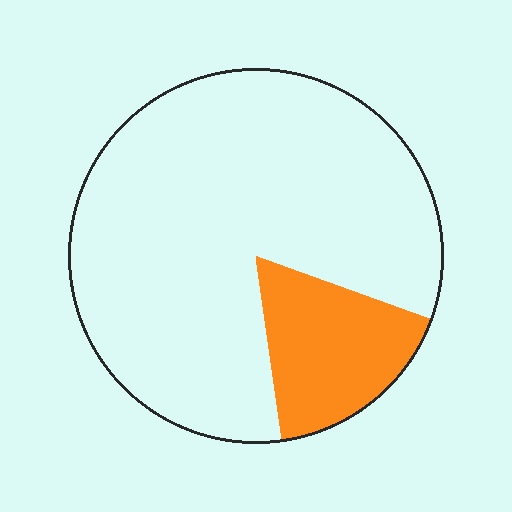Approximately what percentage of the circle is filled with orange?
Approximately 15%.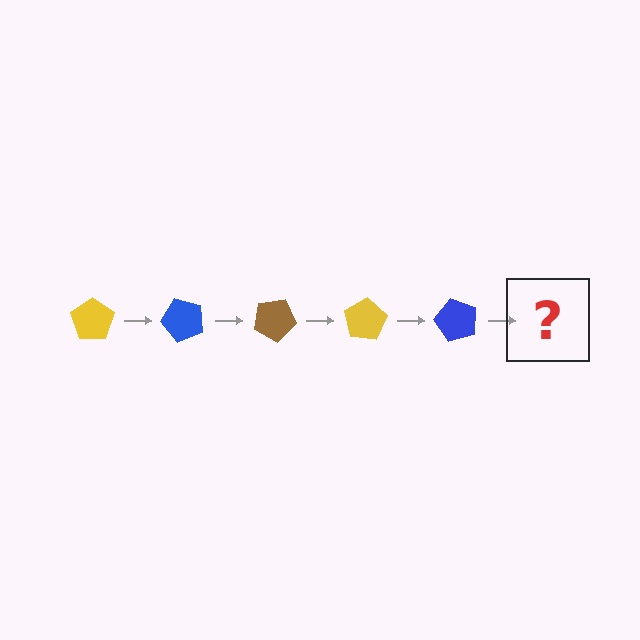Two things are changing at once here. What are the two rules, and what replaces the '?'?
The two rules are that it rotates 50 degrees each step and the color cycles through yellow, blue, and brown. The '?' should be a brown pentagon, rotated 250 degrees from the start.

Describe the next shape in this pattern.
It should be a brown pentagon, rotated 250 degrees from the start.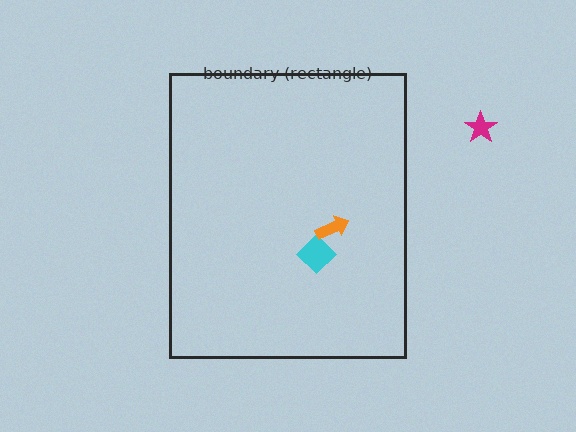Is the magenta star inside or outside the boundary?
Outside.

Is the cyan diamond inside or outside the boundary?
Inside.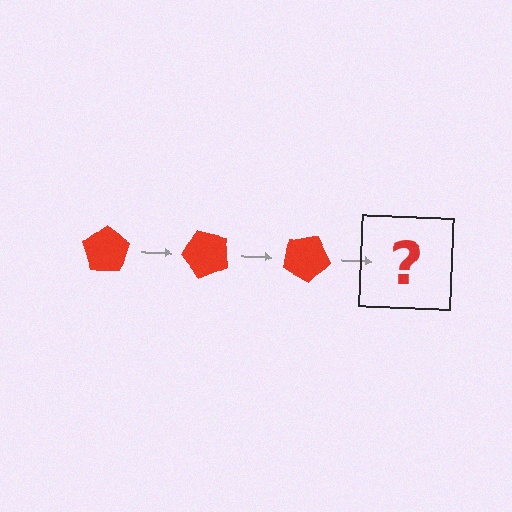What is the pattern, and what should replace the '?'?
The pattern is that the pentagon rotates 50 degrees each step. The '?' should be a red pentagon rotated 150 degrees.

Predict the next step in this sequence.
The next step is a red pentagon rotated 150 degrees.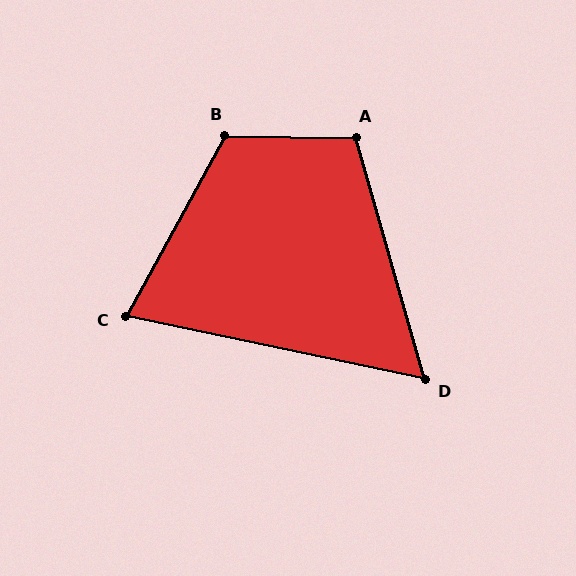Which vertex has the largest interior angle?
B, at approximately 118 degrees.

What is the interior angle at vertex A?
Approximately 107 degrees (obtuse).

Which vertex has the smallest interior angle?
D, at approximately 62 degrees.